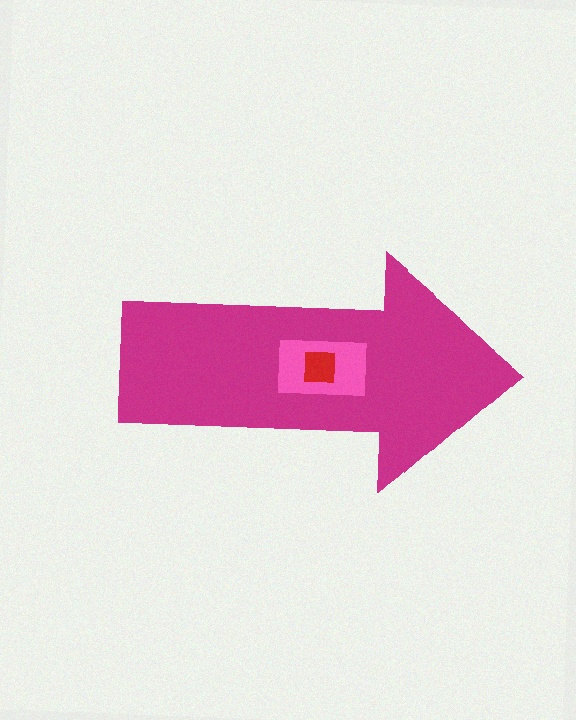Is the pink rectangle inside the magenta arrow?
Yes.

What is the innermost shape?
The red square.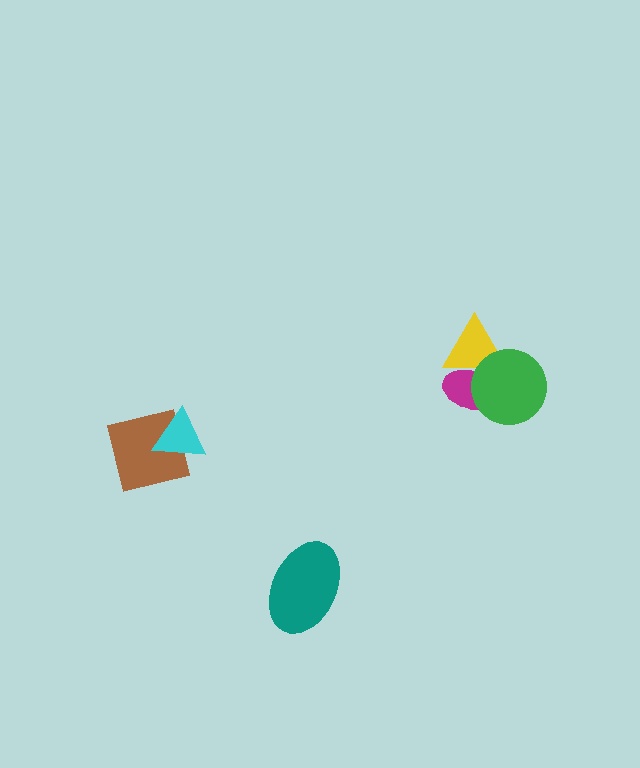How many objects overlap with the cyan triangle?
1 object overlaps with the cyan triangle.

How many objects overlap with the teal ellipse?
0 objects overlap with the teal ellipse.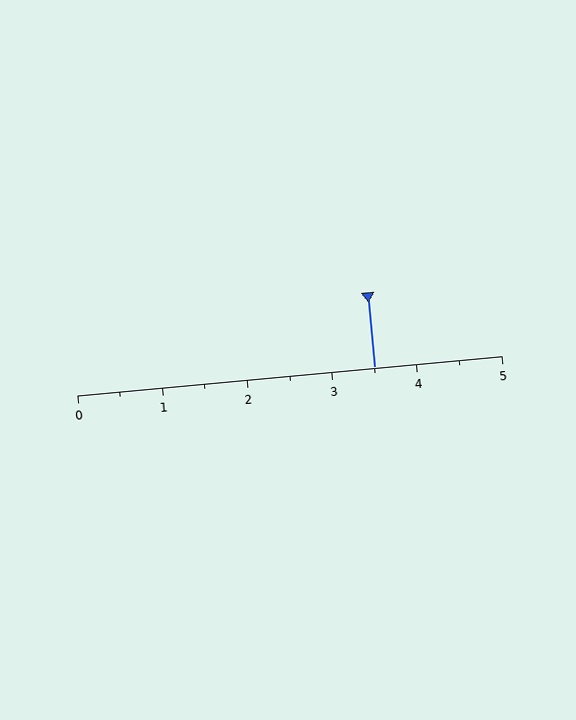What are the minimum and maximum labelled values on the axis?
The axis runs from 0 to 5.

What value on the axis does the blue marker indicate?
The marker indicates approximately 3.5.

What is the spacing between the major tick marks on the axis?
The major ticks are spaced 1 apart.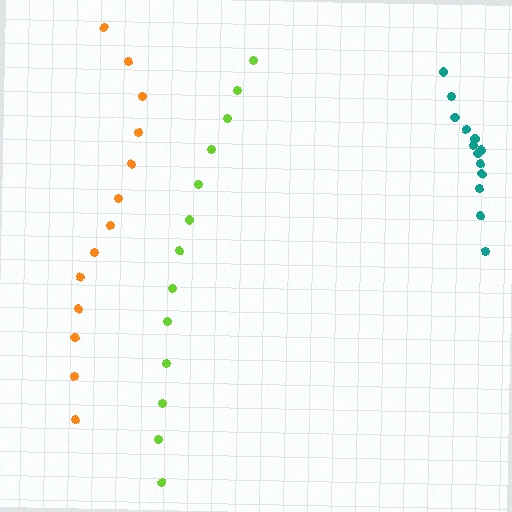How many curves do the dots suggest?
There are 3 distinct paths.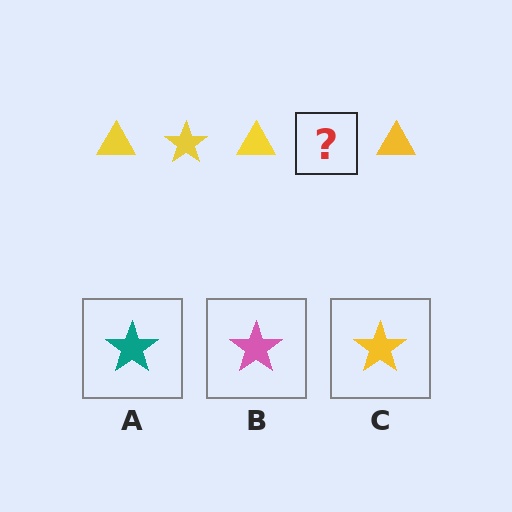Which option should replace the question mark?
Option C.